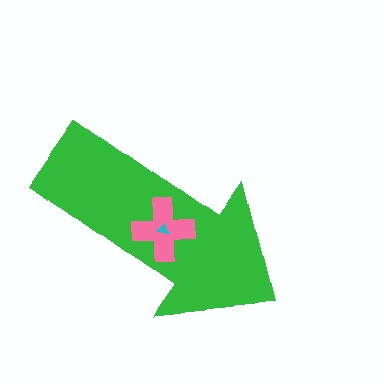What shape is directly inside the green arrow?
The pink cross.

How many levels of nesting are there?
3.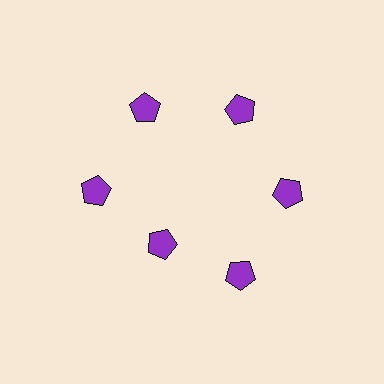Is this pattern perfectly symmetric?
No. The 6 purple pentagons are arranged in a ring, but one element near the 7 o'clock position is pulled inward toward the center, breaking the 6-fold rotational symmetry.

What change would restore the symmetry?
The symmetry would be restored by moving it outward, back onto the ring so that all 6 pentagons sit at equal angles and equal distance from the center.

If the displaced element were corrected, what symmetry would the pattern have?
It would have 6-fold rotational symmetry — the pattern would map onto itself every 60 degrees.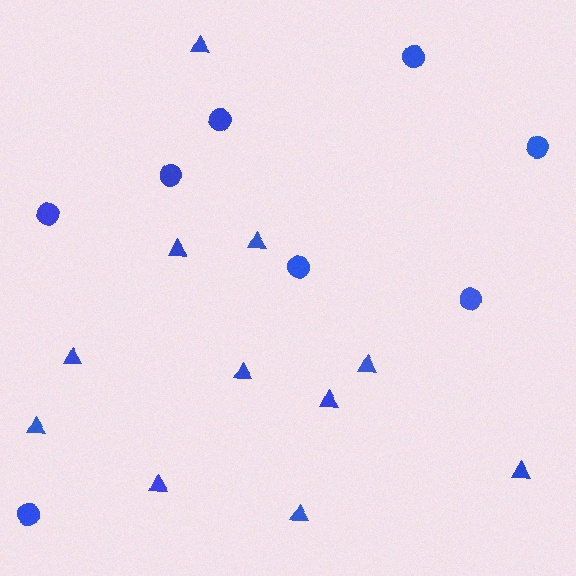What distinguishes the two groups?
There are 2 groups: one group of triangles (11) and one group of circles (8).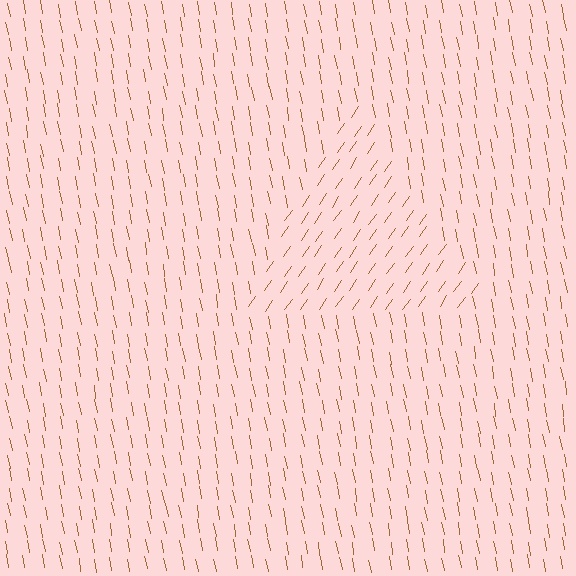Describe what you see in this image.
The image is filled with small brown line segments. A triangle region in the image has lines oriented differently from the surrounding lines, creating a visible texture boundary.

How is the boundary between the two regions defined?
The boundary is defined purely by a change in line orientation (approximately 45 degrees difference). All lines are the same color and thickness.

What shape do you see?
I see a triangle.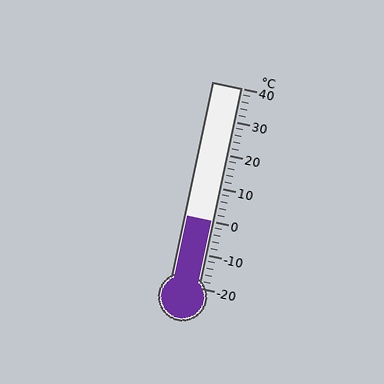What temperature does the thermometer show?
The thermometer shows approximately 0°C.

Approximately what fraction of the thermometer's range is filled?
The thermometer is filled to approximately 35% of its range.